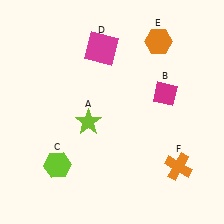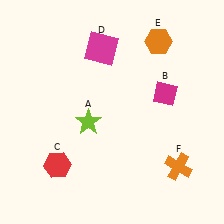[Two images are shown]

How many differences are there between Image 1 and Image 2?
There is 1 difference between the two images.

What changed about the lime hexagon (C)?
In Image 1, C is lime. In Image 2, it changed to red.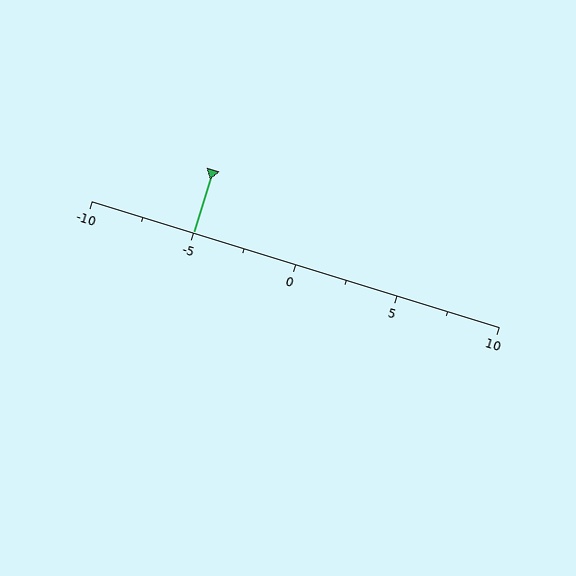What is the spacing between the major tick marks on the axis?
The major ticks are spaced 5 apart.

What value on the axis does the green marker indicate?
The marker indicates approximately -5.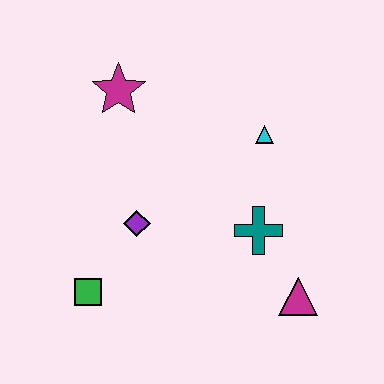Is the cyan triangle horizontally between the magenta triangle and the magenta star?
Yes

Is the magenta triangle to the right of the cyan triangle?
Yes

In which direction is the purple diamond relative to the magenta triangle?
The purple diamond is to the left of the magenta triangle.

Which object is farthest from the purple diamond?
The magenta triangle is farthest from the purple diamond.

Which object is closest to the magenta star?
The purple diamond is closest to the magenta star.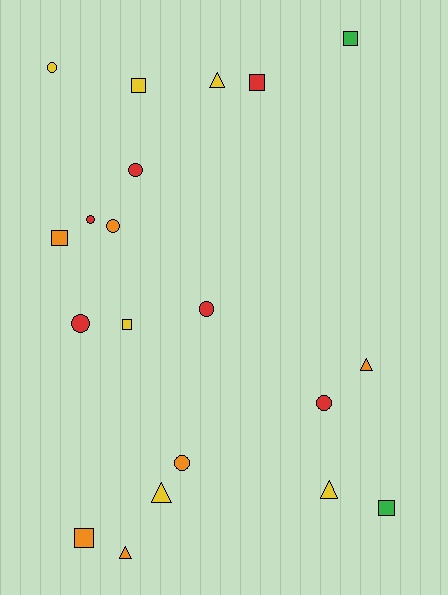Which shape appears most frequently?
Circle, with 8 objects.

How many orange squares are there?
There are 2 orange squares.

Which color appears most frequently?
Yellow, with 6 objects.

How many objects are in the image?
There are 20 objects.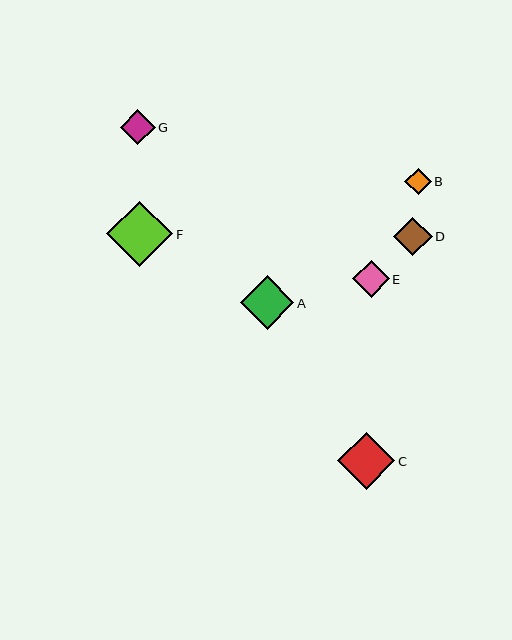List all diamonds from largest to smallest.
From largest to smallest: F, C, A, D, E, G, B.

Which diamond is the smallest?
Diamond B is the smallest with a size of approximately 27 pixels.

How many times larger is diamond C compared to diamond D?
Diamond C is approximately 1.5 times the size of diamond D.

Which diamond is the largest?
Diamond F is the largest with a size of approximately 66 pixels.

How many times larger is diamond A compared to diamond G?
Diamond A is approximately 1.5 times the size of diamond G.